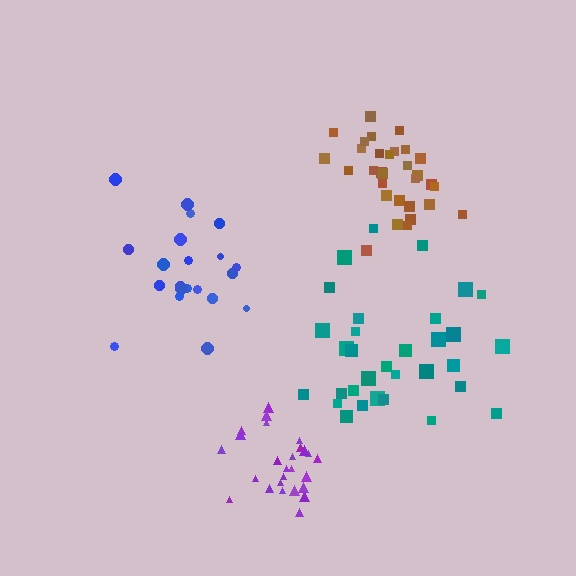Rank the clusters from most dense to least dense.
purple, brown, blue, teal.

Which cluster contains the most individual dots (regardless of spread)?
Teal (32).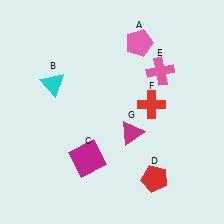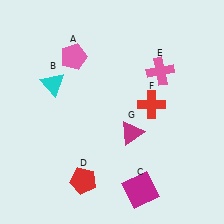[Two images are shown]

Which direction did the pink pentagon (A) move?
The pink pentagon (A) moved left.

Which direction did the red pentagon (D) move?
The red pentagon (D) moved left.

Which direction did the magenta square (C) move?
The magenta square (C) moved right.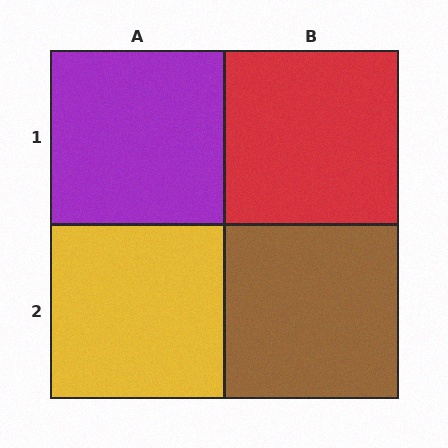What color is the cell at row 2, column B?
Brown.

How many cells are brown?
1 cell is brown.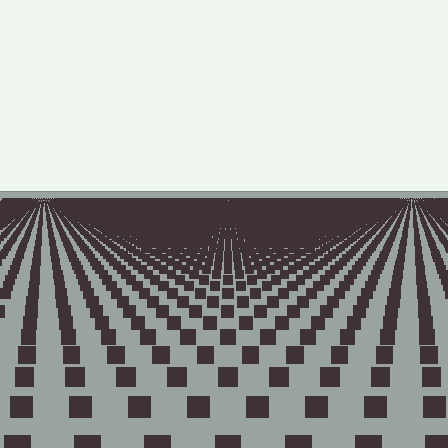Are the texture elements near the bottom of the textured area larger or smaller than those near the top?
Larger. Near the bottom, elements are closer to the viewer and appear at a bigger on-screen size.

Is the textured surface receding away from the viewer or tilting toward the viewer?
The surface is receding away from the viewer. Texture elements get smaller and denser toward the top.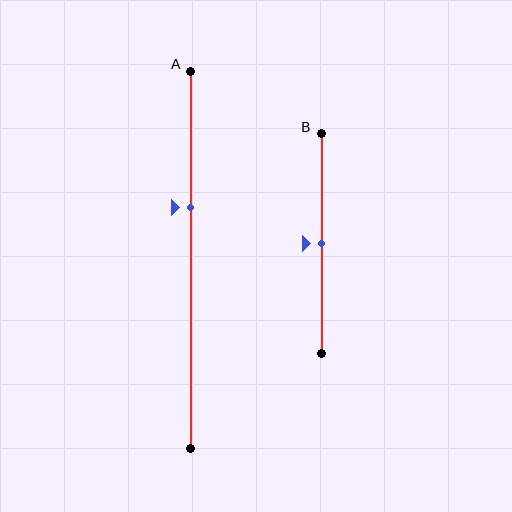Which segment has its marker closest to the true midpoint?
Segment B has its marker closest to the true midpoint.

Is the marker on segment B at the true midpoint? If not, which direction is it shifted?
Yes, the marker on segment B is at the true midpoint.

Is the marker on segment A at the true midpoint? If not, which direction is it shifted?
No, the marker on segment A is shifted upward by about 14% of the segment length.